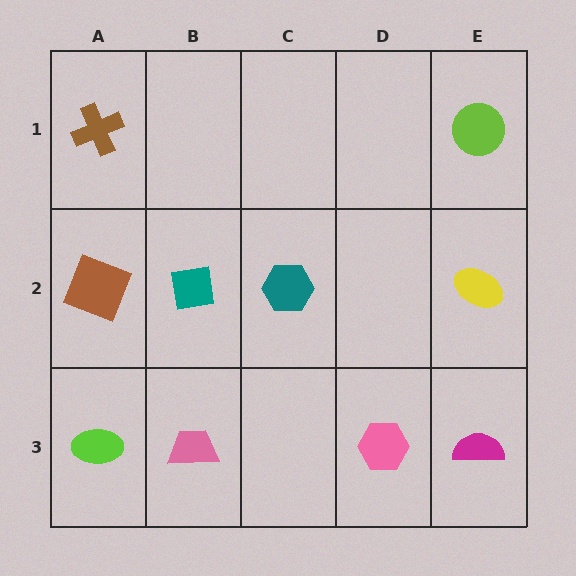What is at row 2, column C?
A teal hexagon.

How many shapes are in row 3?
4 shapes.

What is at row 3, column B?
A pink trapezoid.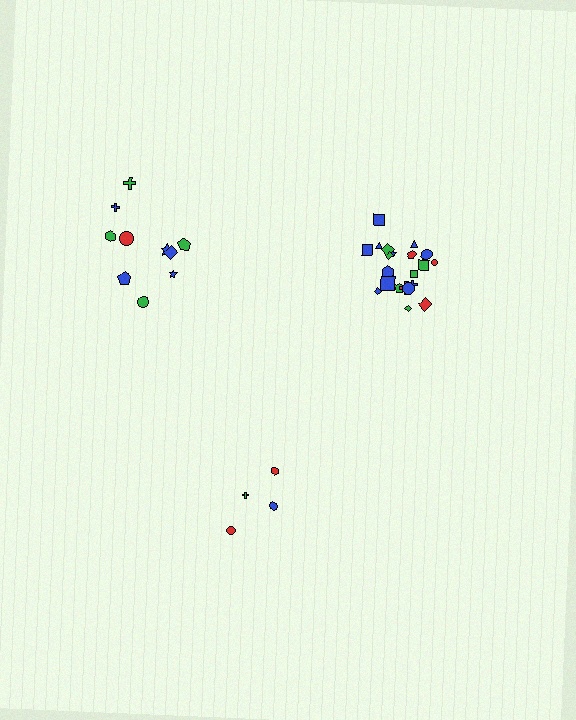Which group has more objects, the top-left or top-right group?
The top-right group.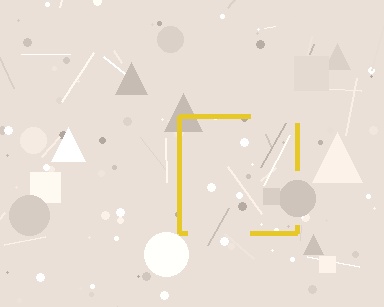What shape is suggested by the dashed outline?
The dashed outline suggests a square.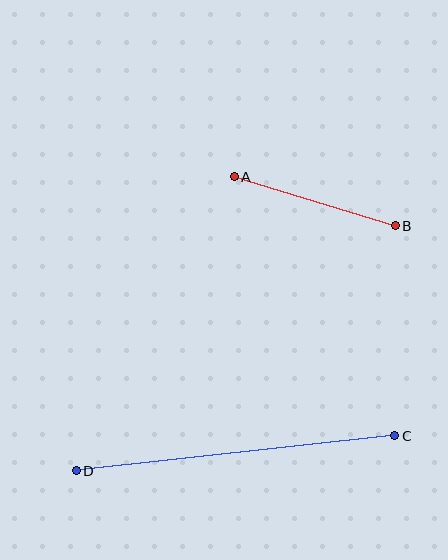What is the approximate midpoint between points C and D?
The midpoint is at approximately (236, 453) pixels.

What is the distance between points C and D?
The distance is approximately 321 pixels.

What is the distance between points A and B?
The distance is approximately 168 pixels.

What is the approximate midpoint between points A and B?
The midpoint is at approximately (315, 201) pixels.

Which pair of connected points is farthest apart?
Points C and D are farthest apart.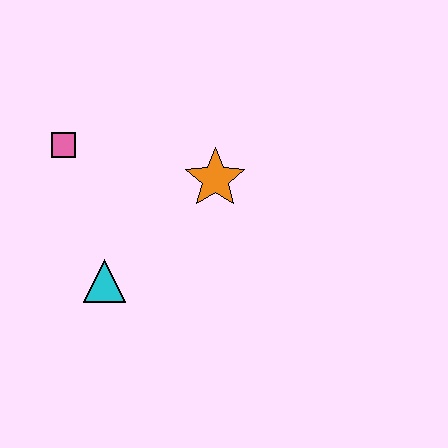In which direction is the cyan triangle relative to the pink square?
The cyan triangle is below the pink square.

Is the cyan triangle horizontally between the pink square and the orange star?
Yes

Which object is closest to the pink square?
The cyan triangle is closest to the pink square.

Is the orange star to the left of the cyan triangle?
No